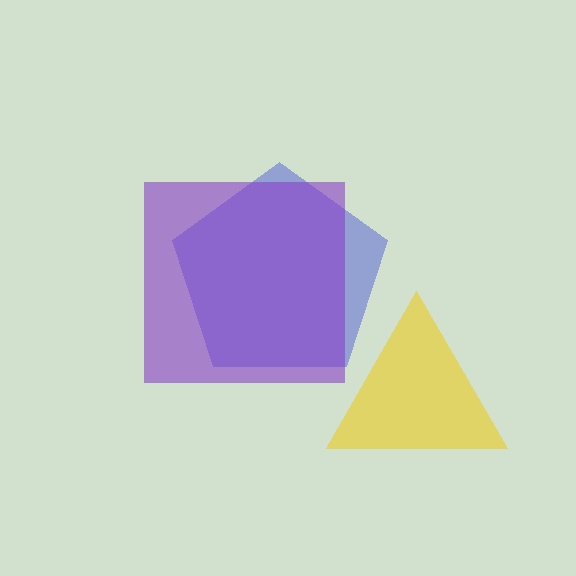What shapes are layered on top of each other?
The layered shapes are: a yellow triangle, a blue pentagon, a purple square.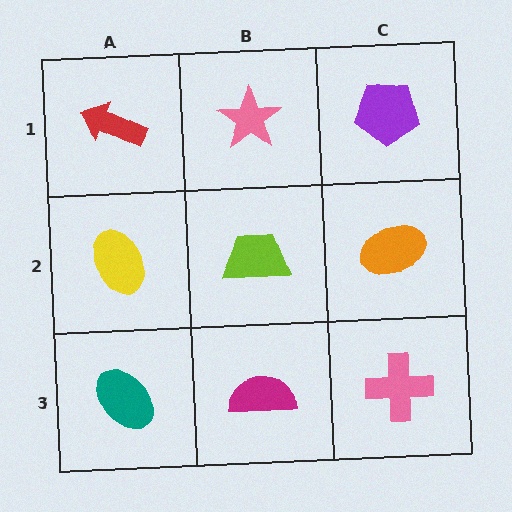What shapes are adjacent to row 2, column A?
A red arrow (row 1, column A), a teal ellipse (row 3, column A), a lime trapezoid (row 2, column B).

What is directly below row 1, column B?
A lime trapezoid.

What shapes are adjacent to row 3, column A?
A yellow ellipse (row 2, column A), a magenta semicircle (row 3, column B).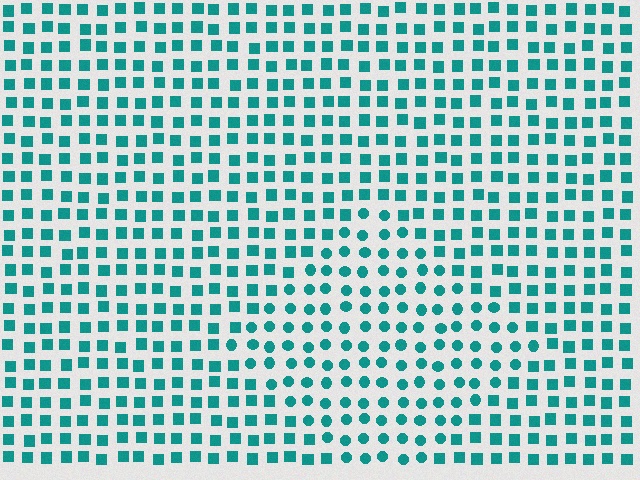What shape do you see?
I see a diamond.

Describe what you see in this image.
The image is filled with small teal elements arranged in a uniform grid. A diamond-shaped region contains circles, while the surrounding area contains squares. The boundary is defined purely by the change in element shape.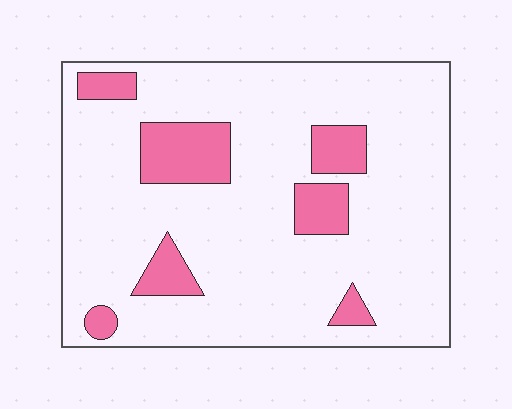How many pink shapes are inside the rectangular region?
7.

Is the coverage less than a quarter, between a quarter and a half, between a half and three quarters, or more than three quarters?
Less than a quarter.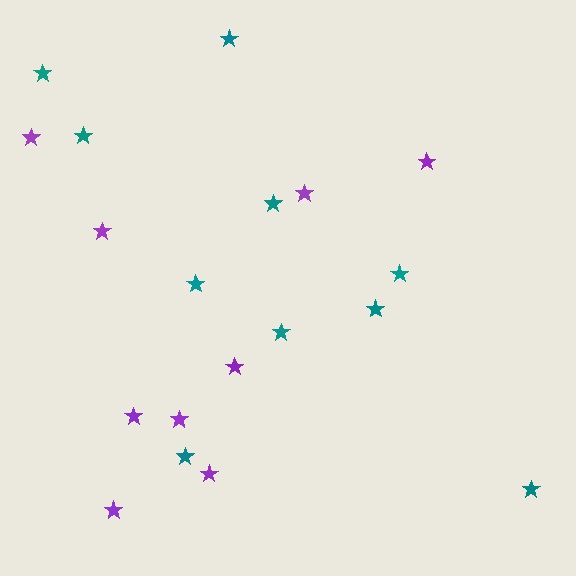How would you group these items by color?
There are 2 groups: one group of teal stars (10) and one group of purple stars (9).